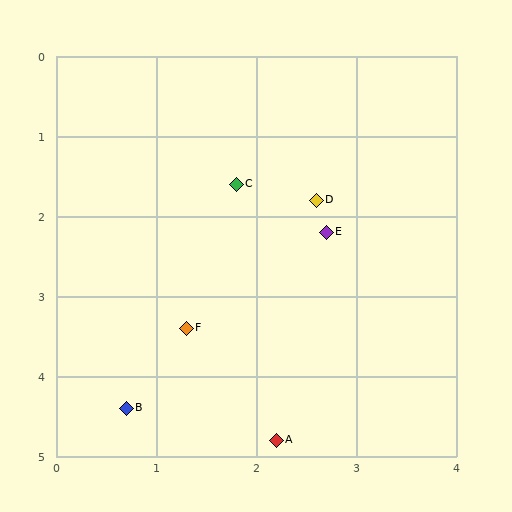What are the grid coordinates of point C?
Point C is at approximately (1.8, 1.6).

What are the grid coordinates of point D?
Point D is at approximately (2.6, 1.8).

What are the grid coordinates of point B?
Point B is at approximately (0.7, 4.4).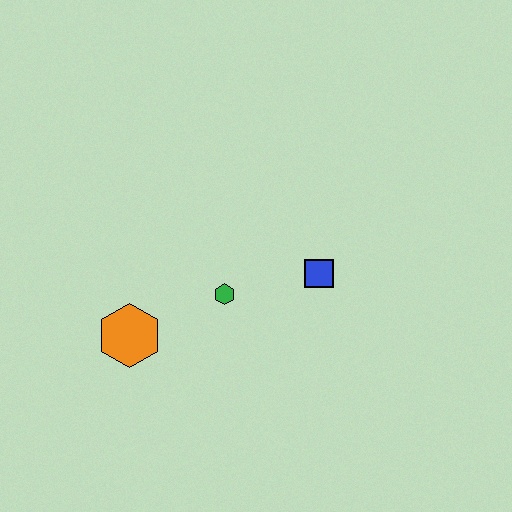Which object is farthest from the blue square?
The orange hexagon is farthest from the blue square.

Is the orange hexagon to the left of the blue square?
Yes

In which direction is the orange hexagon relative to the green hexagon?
The orange hexagon is to the left of the green hexagon.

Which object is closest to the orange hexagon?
The green hexagon is closest to the orange hexagon.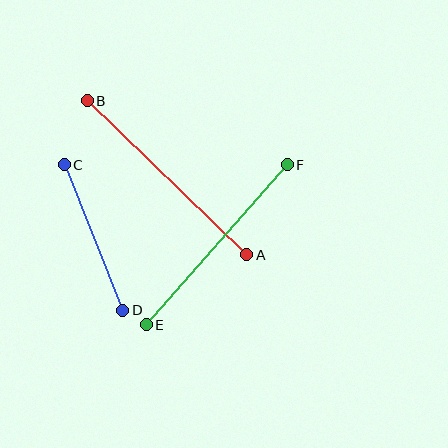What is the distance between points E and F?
The distance is approximately 214 pixels.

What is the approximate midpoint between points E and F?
The midpoint is at approximately (217, 245) pixels.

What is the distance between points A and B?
The distance is approximately 222 pixels.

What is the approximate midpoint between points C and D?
The midpoint is at approximately (94, 238) pixels.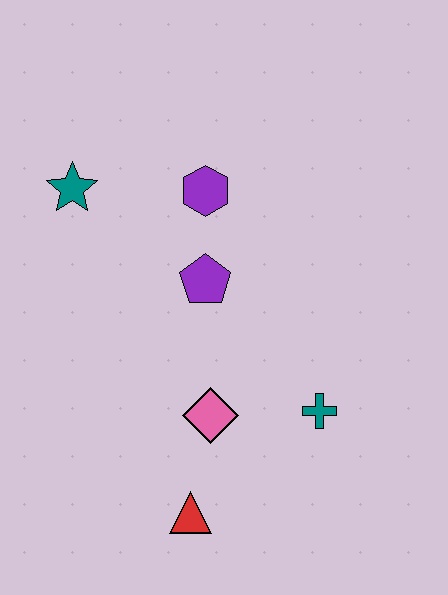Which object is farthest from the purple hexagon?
The red triangle is farthest from the purple hexagon.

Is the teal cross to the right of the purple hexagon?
Yes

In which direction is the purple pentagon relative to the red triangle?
The purple pentagon is above the red triangle.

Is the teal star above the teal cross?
Yes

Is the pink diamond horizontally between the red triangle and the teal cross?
Yes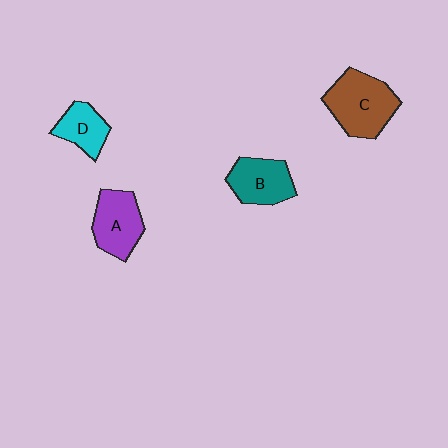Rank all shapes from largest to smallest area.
From largest to smallest: C (brown), A (purple), B (teal), D (cyan).